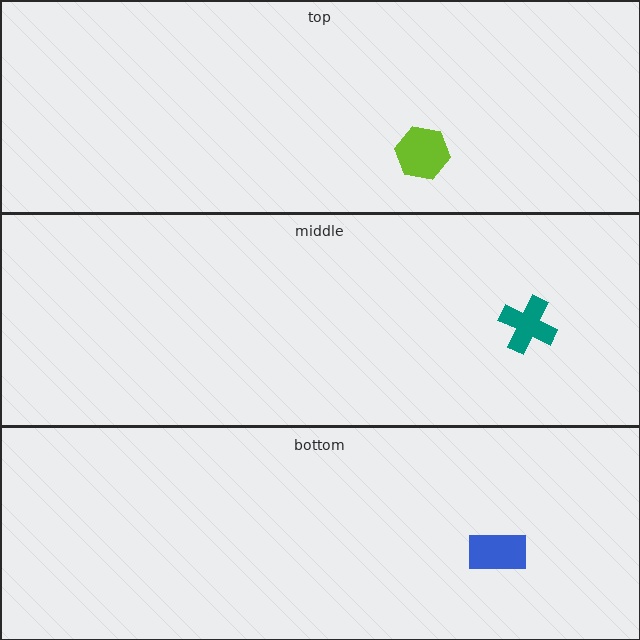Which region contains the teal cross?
The middle region.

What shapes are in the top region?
The lime hexagon.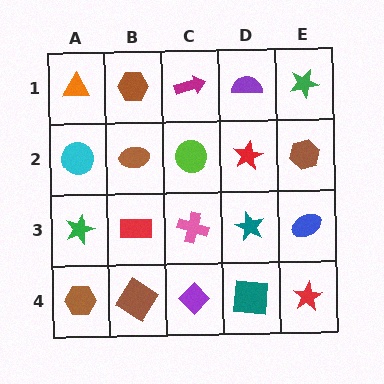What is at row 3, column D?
A teal star.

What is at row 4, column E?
A red star.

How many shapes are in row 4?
5 shapes.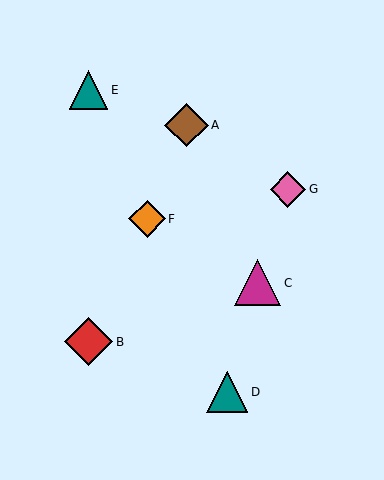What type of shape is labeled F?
Shape F is an orange diamond.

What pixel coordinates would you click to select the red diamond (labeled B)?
Click at (89, 342) to select the red diamond B.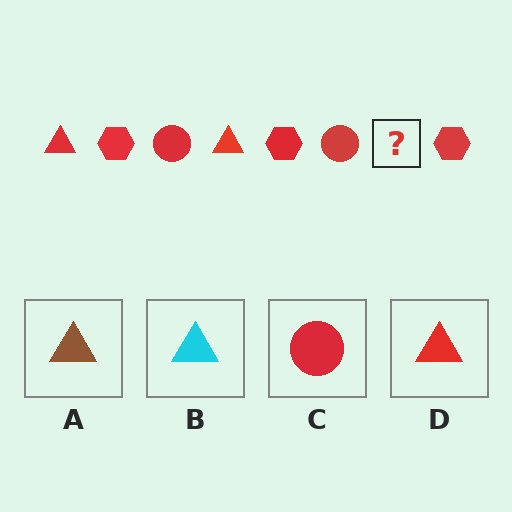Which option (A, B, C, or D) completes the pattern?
D.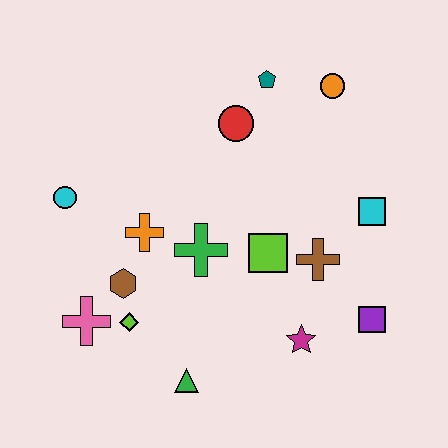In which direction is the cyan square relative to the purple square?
The cyan square is above the purple square.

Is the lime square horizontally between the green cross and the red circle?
No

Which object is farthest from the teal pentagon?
The green triangle is farthest from the teal pentagon.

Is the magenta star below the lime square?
Yes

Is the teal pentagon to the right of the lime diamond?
Yes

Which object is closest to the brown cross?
The lime square is closest to the brown cross.